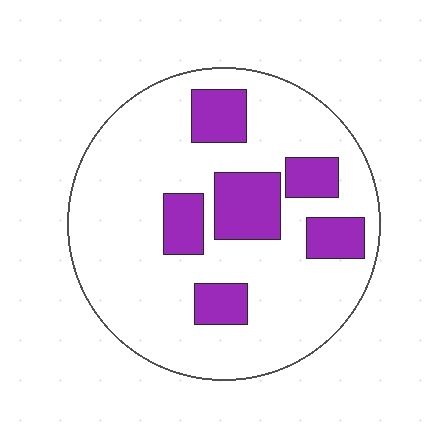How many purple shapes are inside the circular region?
6.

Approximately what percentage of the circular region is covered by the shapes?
Approximately 20%.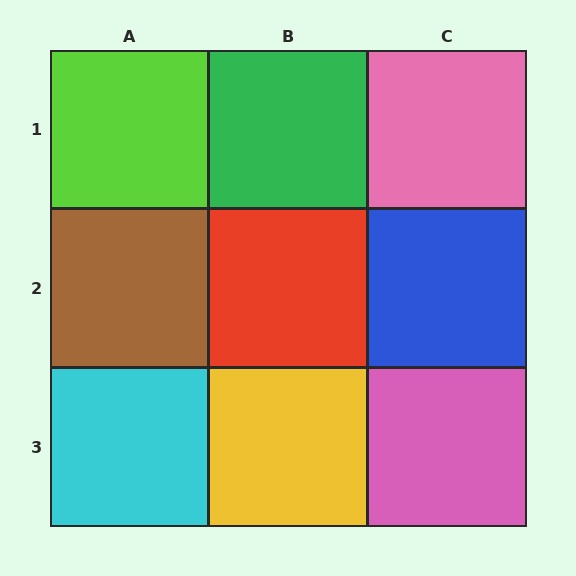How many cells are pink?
2 cells are pink.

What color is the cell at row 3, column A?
Cyan.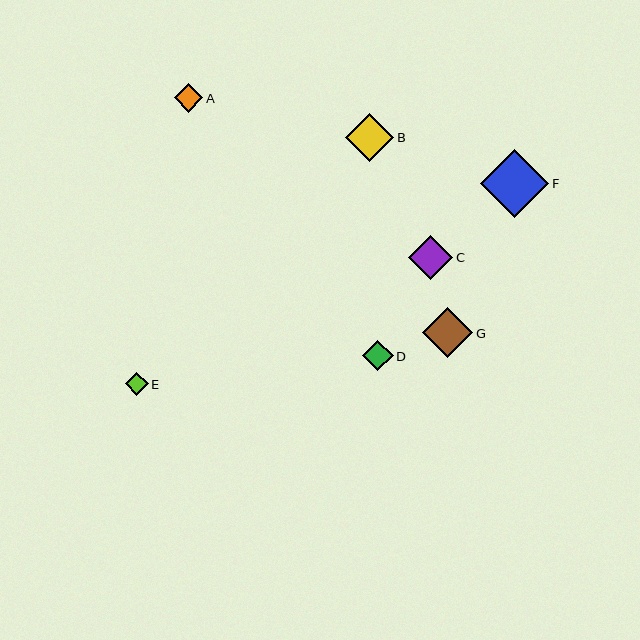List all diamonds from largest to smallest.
From largest to smallest: F, G, B, C, D, A, E.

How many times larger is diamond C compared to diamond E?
Diamond C is approximately 1.9 times the size of diamond E.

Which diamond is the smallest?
Diamond E is the smallest with a size of approximately 23 pixels.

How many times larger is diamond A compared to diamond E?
Diamond A is approximately 1.3 times the size of diamond E.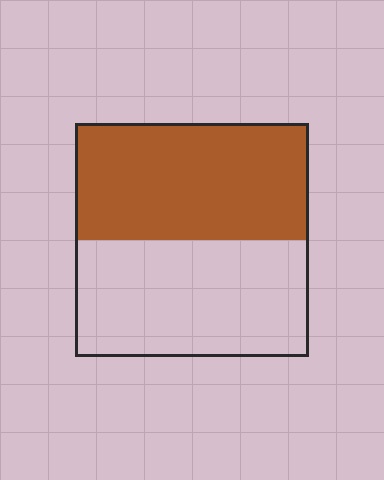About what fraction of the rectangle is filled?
About one half (1/2).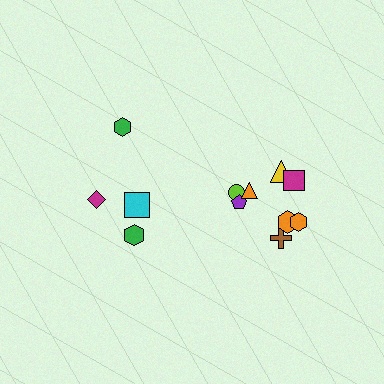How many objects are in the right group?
There are 8 objects.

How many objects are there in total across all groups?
There are 12 objects.